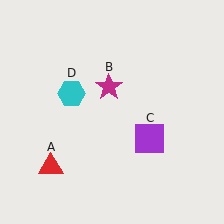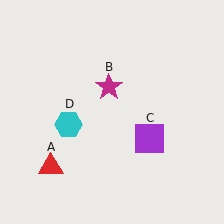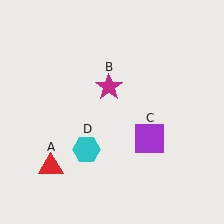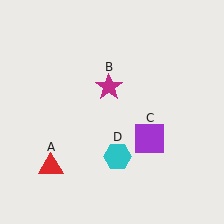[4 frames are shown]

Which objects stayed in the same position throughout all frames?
Red triangle (object A) and magenta star (object B) and purple square (object C) remained stationary.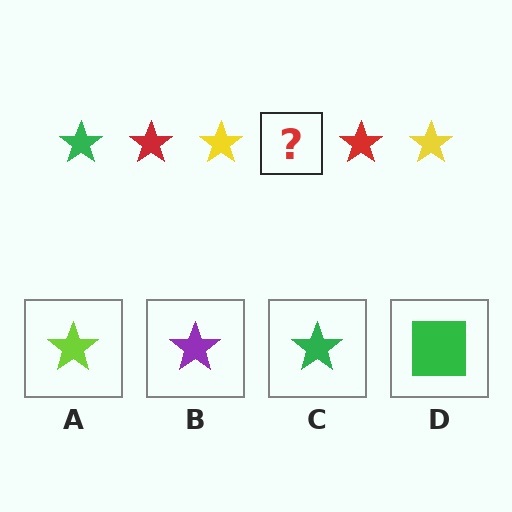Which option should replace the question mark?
Option C.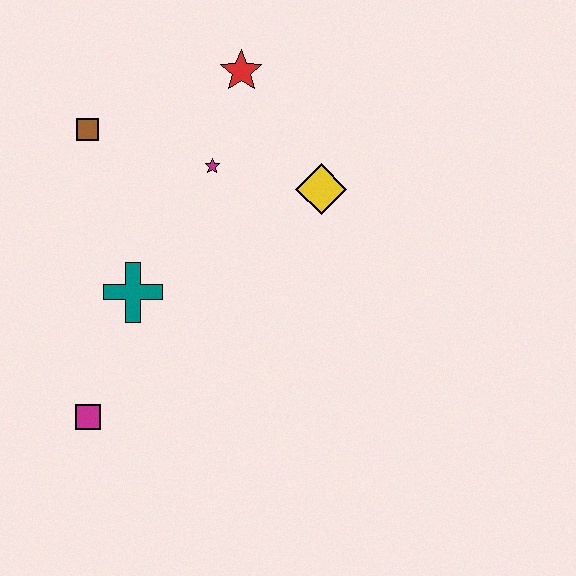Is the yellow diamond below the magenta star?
Yes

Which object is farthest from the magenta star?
The magenta square is farthest from the magenta star.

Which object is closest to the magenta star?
The red star is closest to the magenta star.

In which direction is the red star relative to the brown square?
The red star is to the right of the brown square.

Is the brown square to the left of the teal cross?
Yes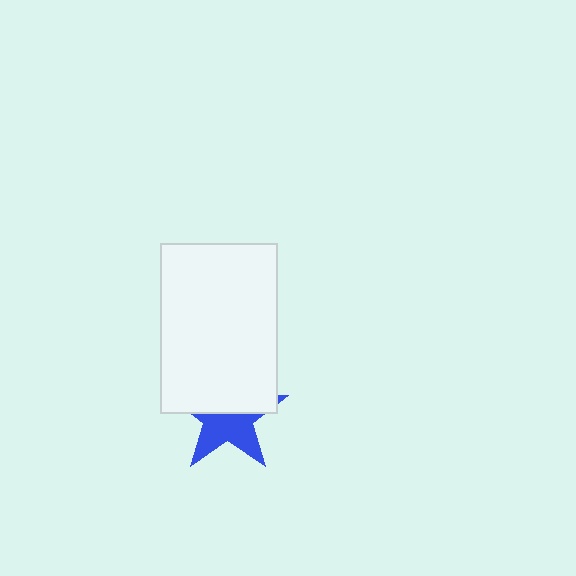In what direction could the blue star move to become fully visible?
The blue star could move down. That would shift it out from behind the white rectangle entirely.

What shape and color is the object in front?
The object in front is a white rectangle.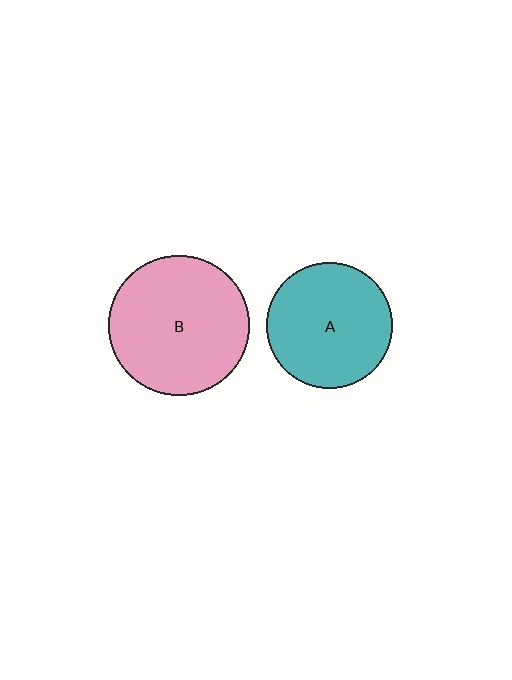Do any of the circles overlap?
No, none of the circles overlap.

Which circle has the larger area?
Circle B (pink).